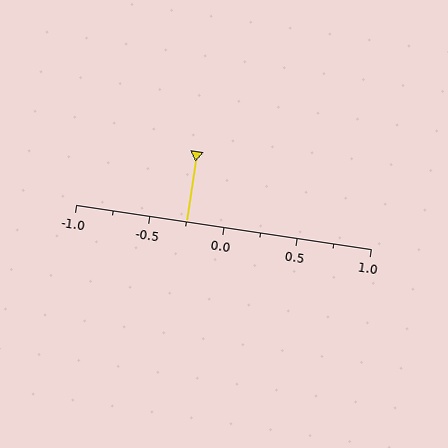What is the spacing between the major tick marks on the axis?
The major ticks are spaced 0.5 apart.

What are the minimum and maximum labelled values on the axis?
The axis runs from -1.0 to 1.0.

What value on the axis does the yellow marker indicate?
The marker indicates approximately -0.25.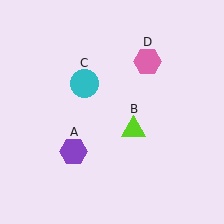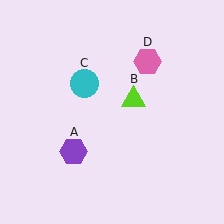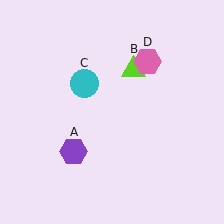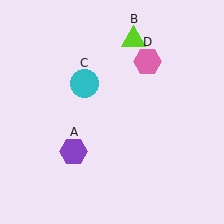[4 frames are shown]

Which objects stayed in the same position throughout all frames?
Purple hexagon (object A) and cyan circle (object C) and pink hexagon (object D) remained stationary.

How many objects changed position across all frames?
1 object changed position: lime triangle (object B).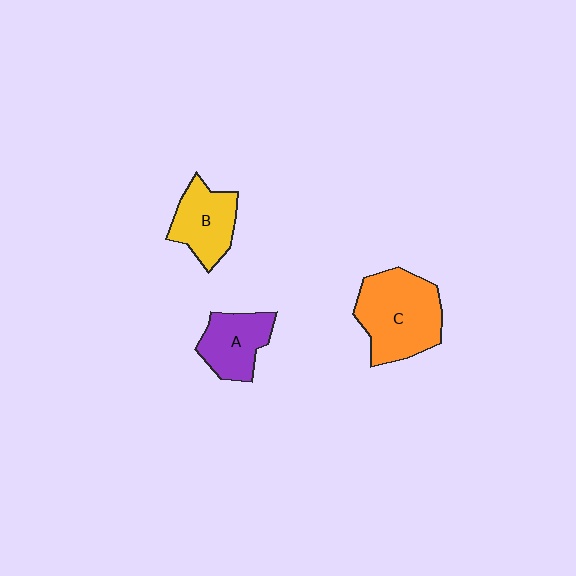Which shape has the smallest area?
Shape A (purple).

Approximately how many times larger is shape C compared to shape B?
Approximately 1.6 times.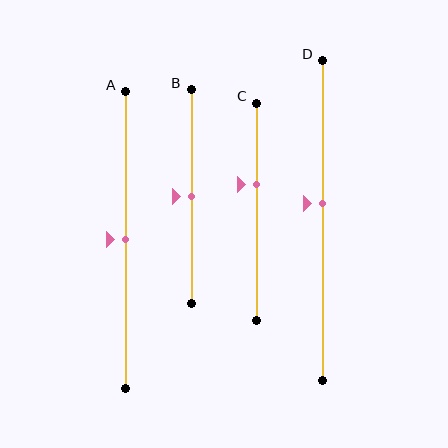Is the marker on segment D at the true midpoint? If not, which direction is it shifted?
No, the marker on segment D is shifted upward by about 5% of the segment length.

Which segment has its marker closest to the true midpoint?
Segment A has its marker closest to the true midpoint.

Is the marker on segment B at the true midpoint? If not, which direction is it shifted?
Yes, the marker on segment B is at the true midpoint.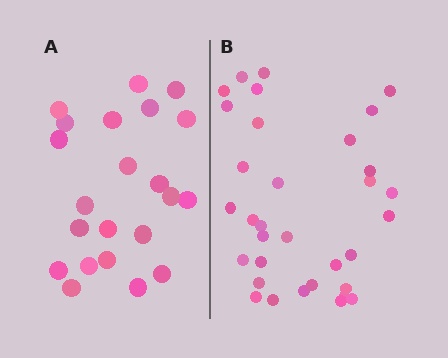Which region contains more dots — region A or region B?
Region B (the right region) has more dots.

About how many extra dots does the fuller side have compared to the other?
Region B has roughly 12 or so more dots than region A.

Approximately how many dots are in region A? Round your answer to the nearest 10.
About 20 dots. (The exact count is 22, which rounds to 20.)